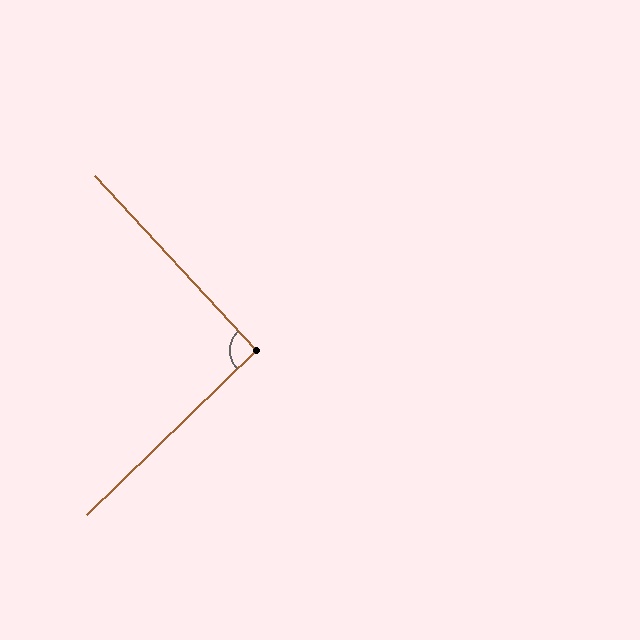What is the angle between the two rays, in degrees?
Approximately 91 degrees.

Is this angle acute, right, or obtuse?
It is approximately a right angle.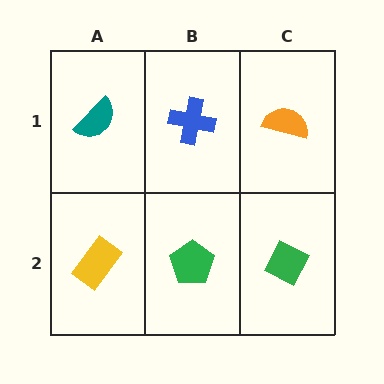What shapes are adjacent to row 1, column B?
A green pentagon (row 2, column B), a teal semicircle (row 1, column A), an orange semicircle (row 1, column C).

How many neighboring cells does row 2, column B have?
3.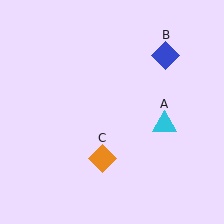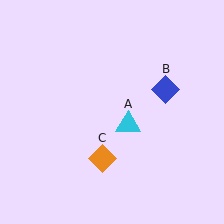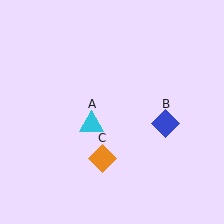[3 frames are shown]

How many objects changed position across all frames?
2 objects changed position: cyan triangle (object A), blue diamond (object B).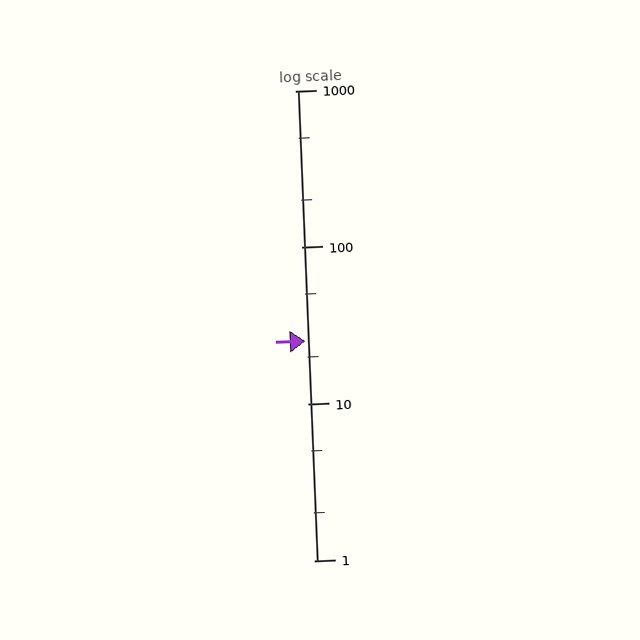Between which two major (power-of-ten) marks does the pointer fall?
The pointer is between 10 and 100.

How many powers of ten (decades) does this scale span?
The scale spans 3 decades, from 1 to 1000.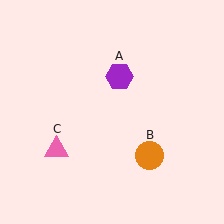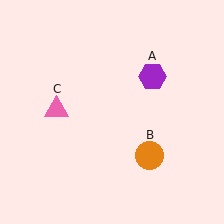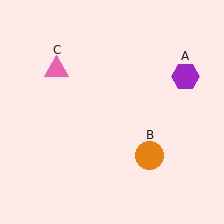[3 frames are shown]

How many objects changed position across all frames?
2 objects changed position: purple hexagon (object A), pink triangle (object C).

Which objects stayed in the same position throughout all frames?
Orange circle (object B) remained stationary.